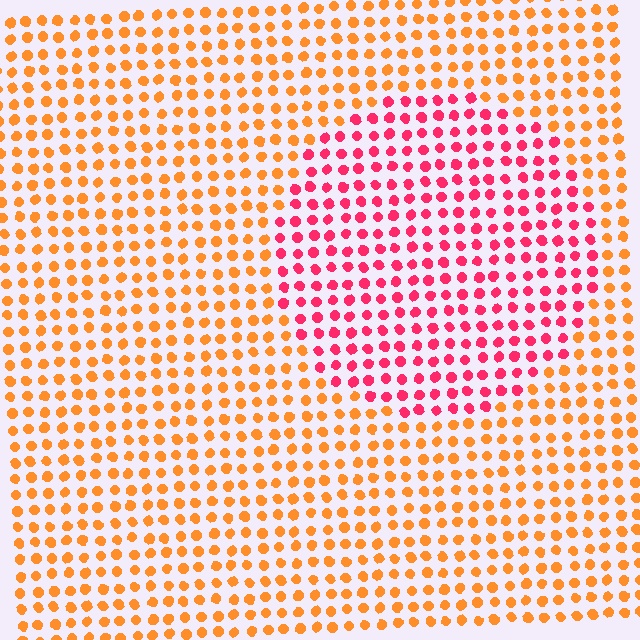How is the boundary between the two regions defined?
The boundary is defined purely by a slight shift in hue (about 47 degrees). Spacing, size, and orientation are identical on both sides.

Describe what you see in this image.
The image is filled with small orange elements in a uniform arrangement. A circle-shaped region is visible where the elements are tinted to a slightly different hue, forming a subtle color boundary.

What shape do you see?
I see a circle.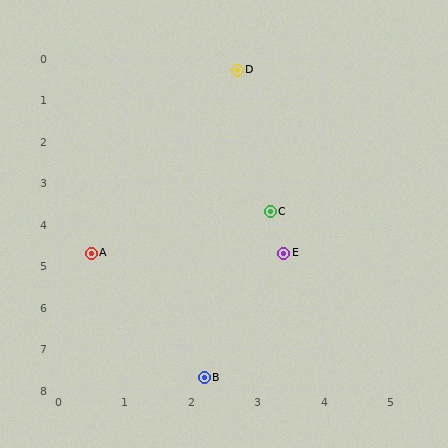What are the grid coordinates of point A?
Point A is at approximately (0.5, 4.7).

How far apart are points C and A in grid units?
Points C and A are about 2.9 grid units apart.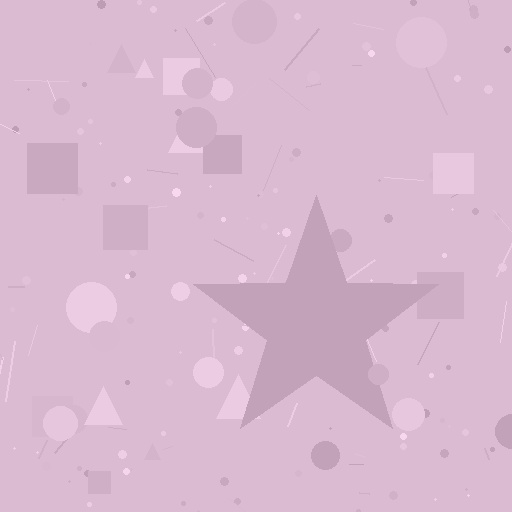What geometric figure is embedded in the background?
A star is embedded in the background.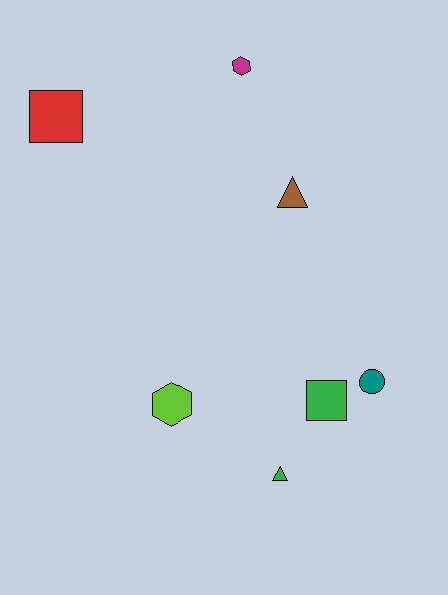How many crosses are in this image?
There are no crosses.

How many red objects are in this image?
There is 1 red object.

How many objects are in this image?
There are 7 objects.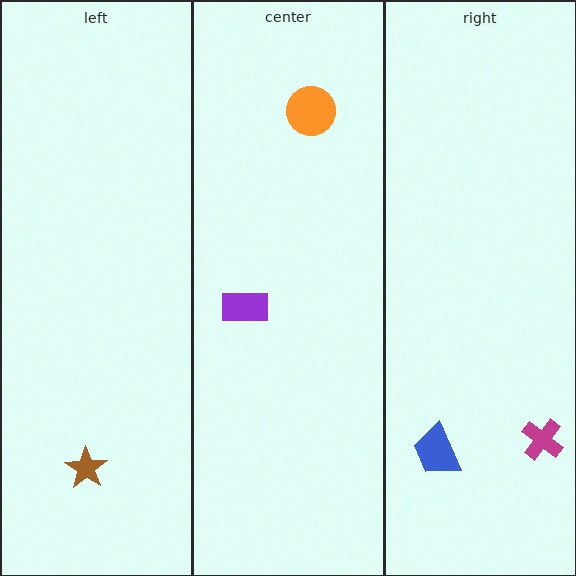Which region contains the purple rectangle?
The center region.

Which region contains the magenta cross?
The right region.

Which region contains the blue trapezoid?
The right region.